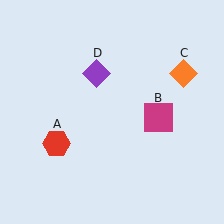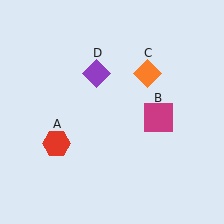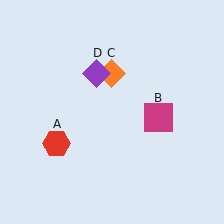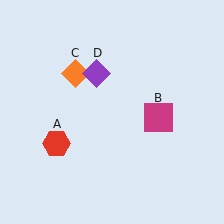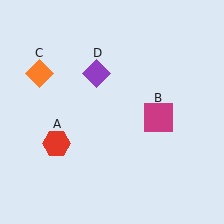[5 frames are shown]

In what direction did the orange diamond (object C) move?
The orange diamond (object C) moved left.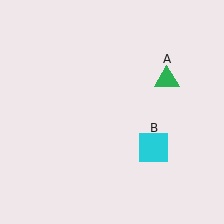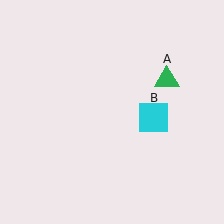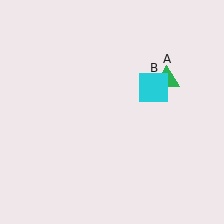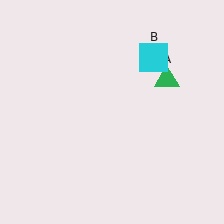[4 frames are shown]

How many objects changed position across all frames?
1 object changed position: cyan square (object B).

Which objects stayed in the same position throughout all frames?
Green triangle (object A) remained stationary.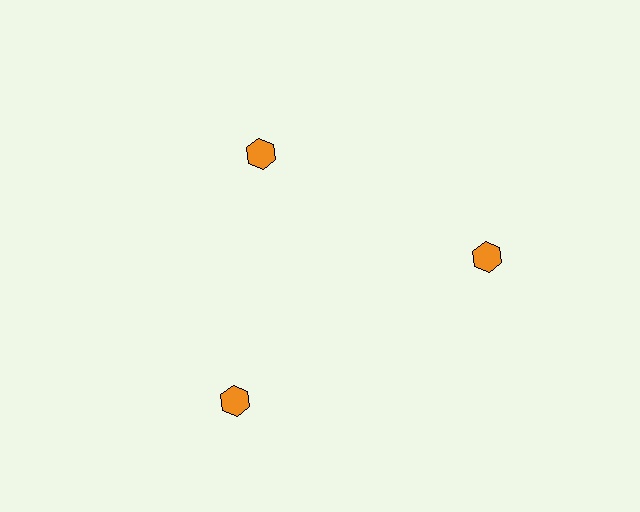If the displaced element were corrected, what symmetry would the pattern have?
It would have 3-fold rotational symmetry — the pattern would map onto itself every 120 degrees.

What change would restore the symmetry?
The symmetry would be restored by moving it outward, back onto the ring so that all 3 hexagons sit at equal angles and equal distance from the center.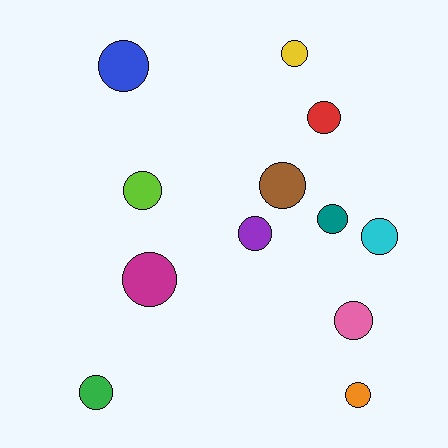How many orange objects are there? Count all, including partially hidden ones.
There is 1 orange object.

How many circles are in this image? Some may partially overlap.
There are 12 circles.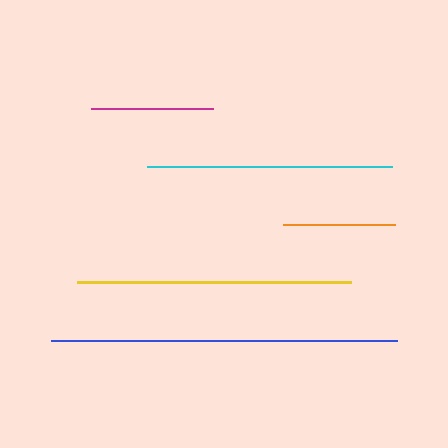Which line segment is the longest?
The blue line is the longest at approximately 346 pixels.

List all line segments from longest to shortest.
From longest to shortest: blue, yellow, cyan, magenta, orange.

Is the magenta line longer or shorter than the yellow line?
The yellow line is longer than the magenta line.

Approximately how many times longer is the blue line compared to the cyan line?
The blue line is approximately 1.4 times the length of the cyan line.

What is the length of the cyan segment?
The cyan segment is approximately 245 pixels long.